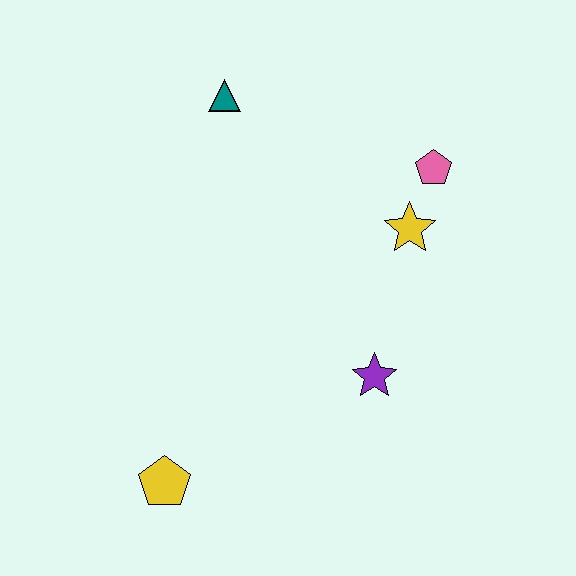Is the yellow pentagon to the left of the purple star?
Yes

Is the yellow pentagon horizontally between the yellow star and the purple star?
No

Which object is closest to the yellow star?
The pink pentagon is closest to the yellow star.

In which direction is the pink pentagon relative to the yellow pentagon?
The pink pentagon is above the yellow pentagon.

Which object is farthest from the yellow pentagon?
The pink pentagon is farthest from the yellow pentagon.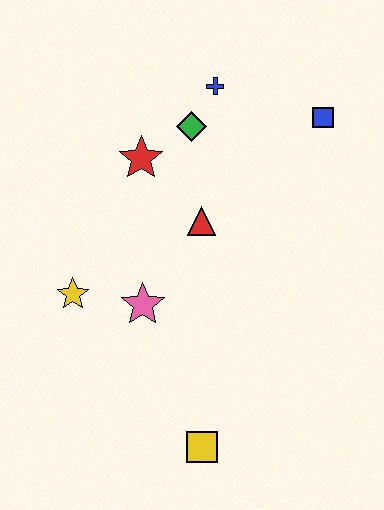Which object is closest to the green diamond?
The blue cross is closest to the green diamond.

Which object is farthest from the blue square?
The yellow square is farthest from the blue square.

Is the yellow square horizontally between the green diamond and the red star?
No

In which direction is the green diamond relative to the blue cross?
The green diamond is below the blue cross.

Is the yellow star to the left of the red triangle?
Yes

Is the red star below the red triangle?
No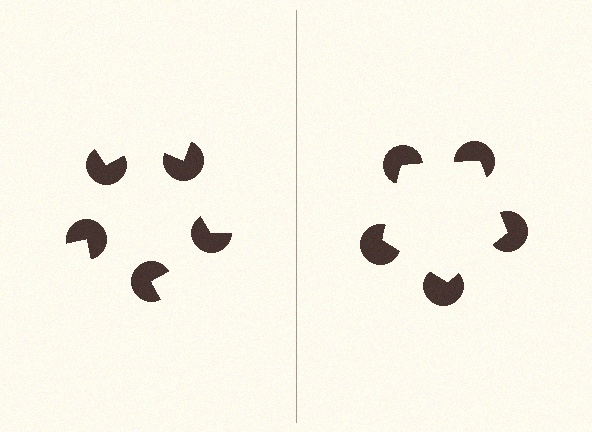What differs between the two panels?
The pac-man discs are positioned identically on both sides; only the wedge orientations differ. On the right they align to a pentagon; on the left they are misaligned.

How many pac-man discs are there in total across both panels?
10 — 5 on each side.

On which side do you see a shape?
An illusory pentagon appears on the right side. On the left side the wedge cuts are rotated, so no coherent shape forms.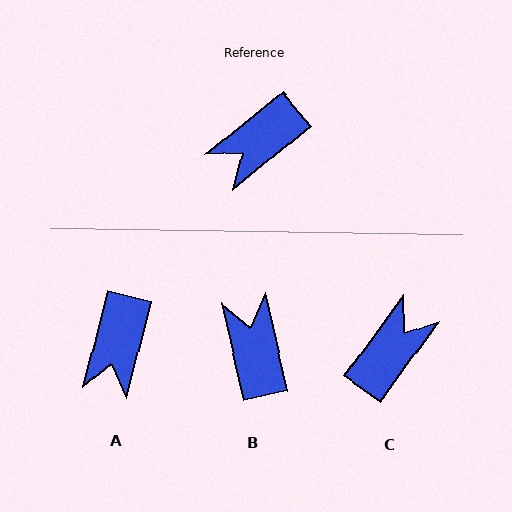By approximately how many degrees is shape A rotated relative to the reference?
Approximately 36 degrees counter-clockwise.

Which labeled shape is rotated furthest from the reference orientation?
C, about 165 degrees away.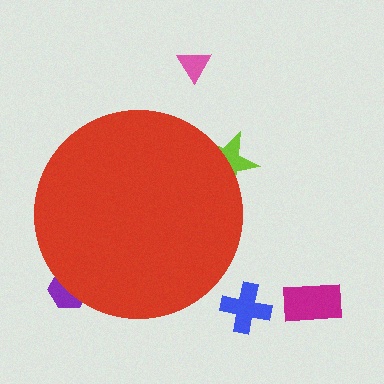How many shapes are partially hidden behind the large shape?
2 shapes are partially hidden.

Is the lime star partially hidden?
Yes, the lime star is partially hidden behind the red circle.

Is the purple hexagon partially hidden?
Yes, the purple hexagon is partially hidden behind the red circle.